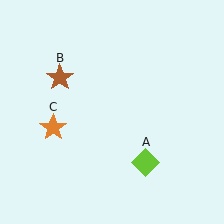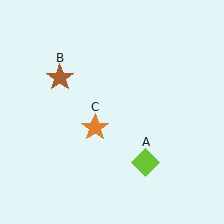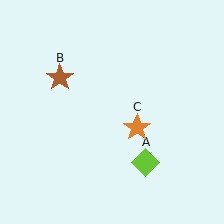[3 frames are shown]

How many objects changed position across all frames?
1 object changed position: orange star (object C).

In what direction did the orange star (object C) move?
The orange star (object C) moved right.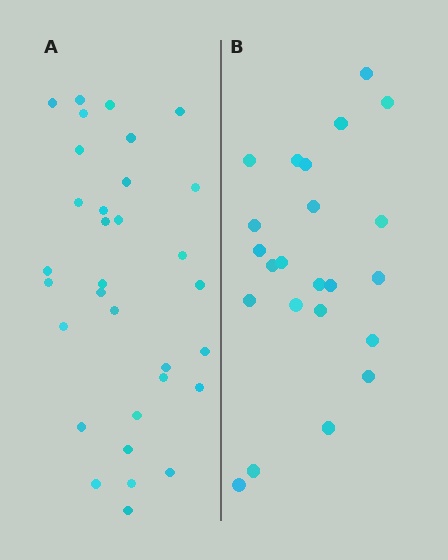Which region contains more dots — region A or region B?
Region A (the left region) has more dots.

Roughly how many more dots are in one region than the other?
Region A has roughly 8 or so more dots than region B.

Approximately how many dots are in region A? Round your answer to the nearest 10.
About 30 dots. (The exact count is 32, which rounds to 30.)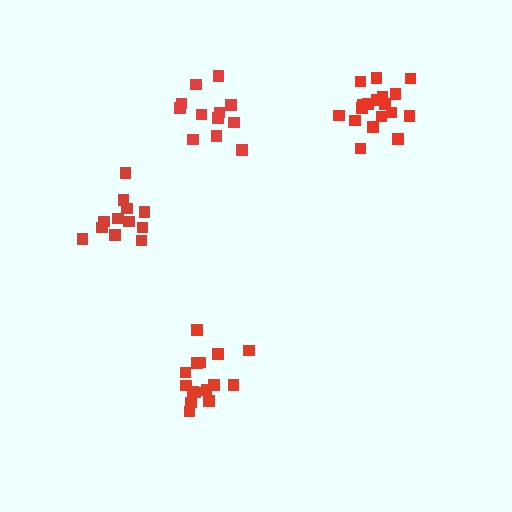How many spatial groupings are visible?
There are 4 spatial groupings.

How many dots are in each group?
Group 1: 12 dots, Group 2: 16 dots, Group 3: 12 dots, Group 4: 18 dots (58 total).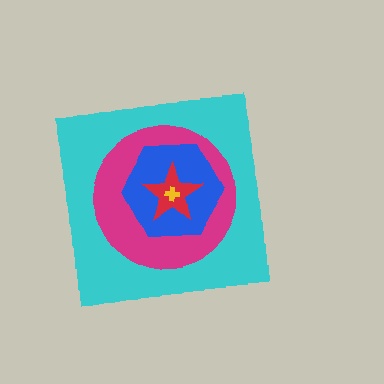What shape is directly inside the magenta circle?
The blue hexagon.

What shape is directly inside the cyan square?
The magenta circle.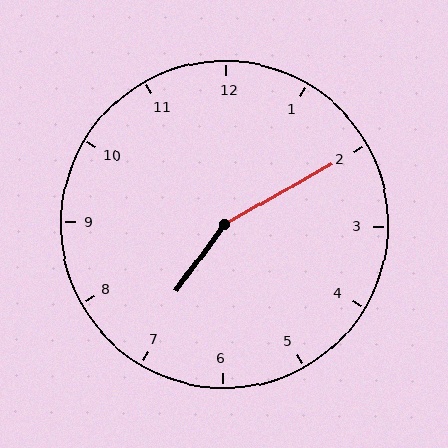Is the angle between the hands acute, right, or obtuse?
It is obtuse.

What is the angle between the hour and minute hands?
Approximately 155 degrees.